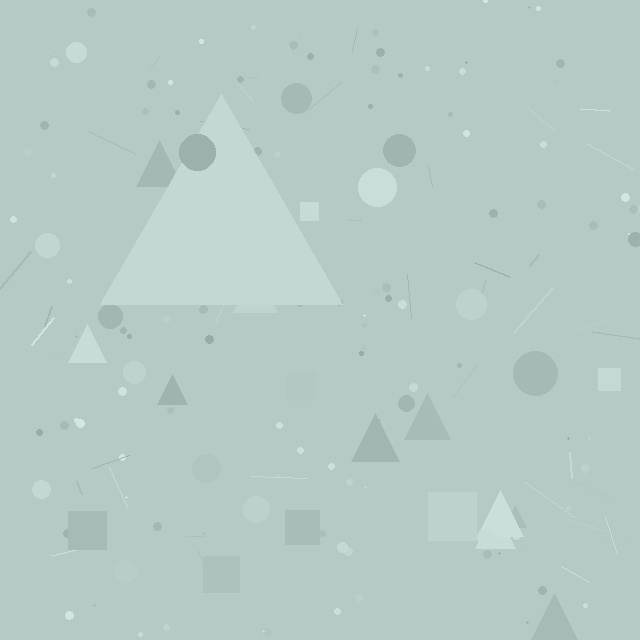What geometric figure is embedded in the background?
A triangle is embedded in the background.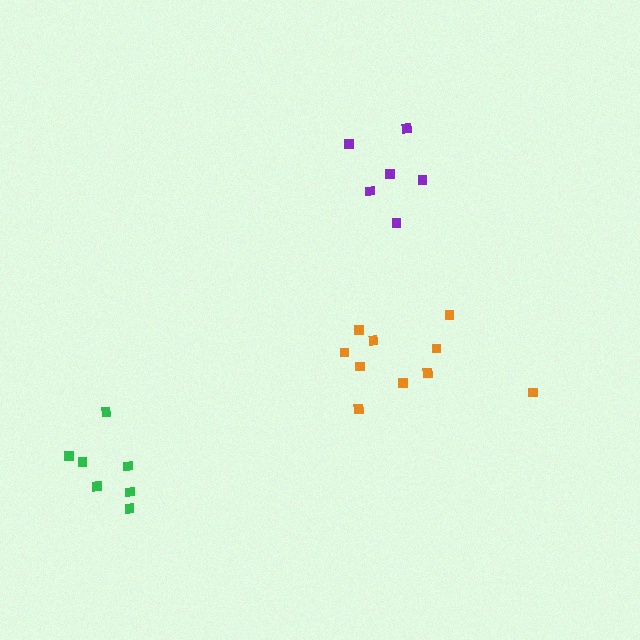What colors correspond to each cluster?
The clusters are colored: green, orange, purple.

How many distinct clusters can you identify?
There are 3 distinct clusters.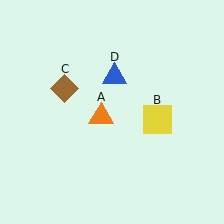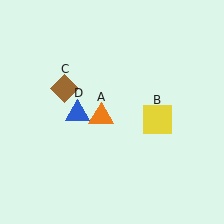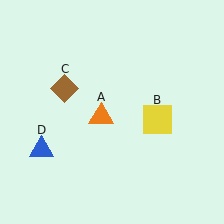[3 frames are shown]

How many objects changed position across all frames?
1 object changed position: blue triangle (object D).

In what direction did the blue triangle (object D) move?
The blue triangle (object D) moved down and to the left.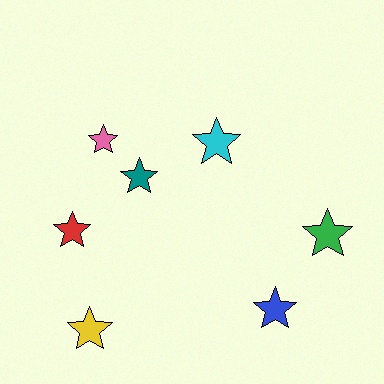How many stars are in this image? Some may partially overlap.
There are 7 stars.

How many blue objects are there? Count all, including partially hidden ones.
There is 1 blue object.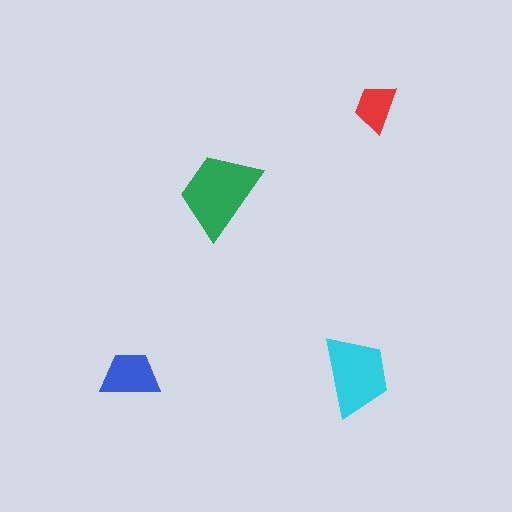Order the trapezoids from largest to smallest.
the green one, the cyan one, the blue one, the red one.